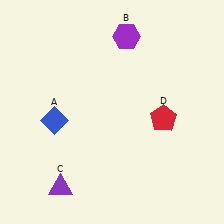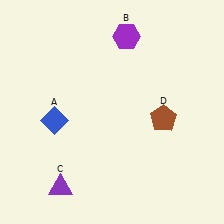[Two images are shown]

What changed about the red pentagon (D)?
In Image 1, D is red. In Image 2, it changed to brown.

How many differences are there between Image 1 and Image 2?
There is 1 difference between the two images.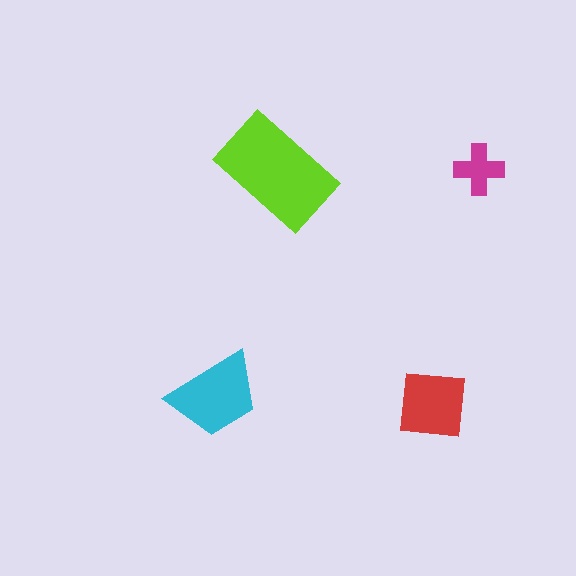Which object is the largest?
The lime rectangle.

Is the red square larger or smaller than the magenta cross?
Larger.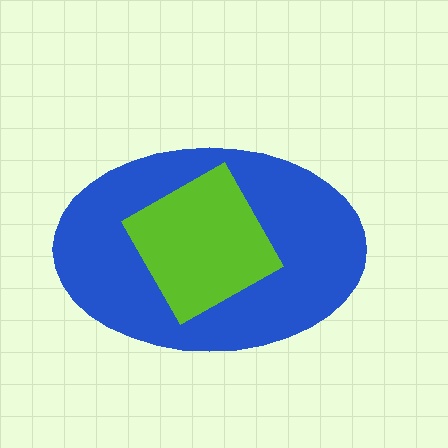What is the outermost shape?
The blue ellipse.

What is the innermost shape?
The lime diamond.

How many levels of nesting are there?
2.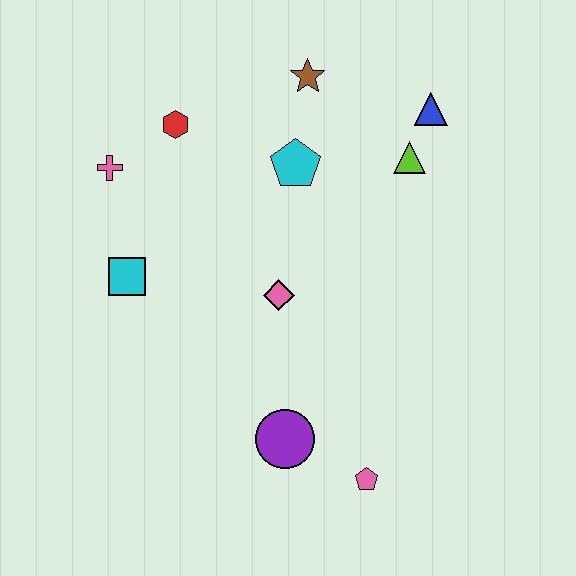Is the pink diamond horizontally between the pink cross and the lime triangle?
Yes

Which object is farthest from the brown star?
The pink pentagon is farthest from the brown star.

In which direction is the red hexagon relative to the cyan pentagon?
The red hexagon is to the left of the cyan pentagon.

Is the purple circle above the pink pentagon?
Yes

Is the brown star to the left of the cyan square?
No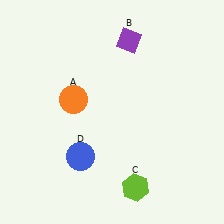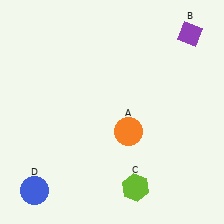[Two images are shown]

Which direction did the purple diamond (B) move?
The purple diamond (B) moved right.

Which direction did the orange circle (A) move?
The orange circle (A) moved right.